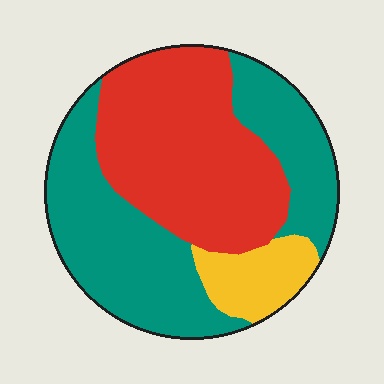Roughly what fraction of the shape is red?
Red covers around 40% of the shape.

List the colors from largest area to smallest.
From largest to smallest: teal, red, yellow.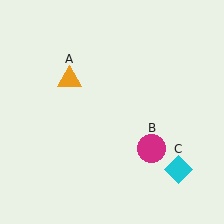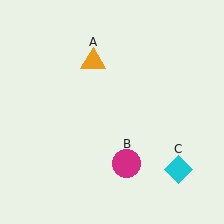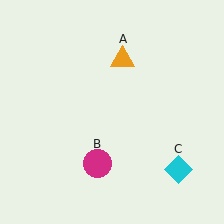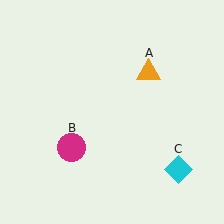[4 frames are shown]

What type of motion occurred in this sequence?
The orange triangle (object A), magenta circle (object B) rotated clockwise around the center of the scene.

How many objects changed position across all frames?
2 objects changed position: orange triangle (object A), magenta circle (object B).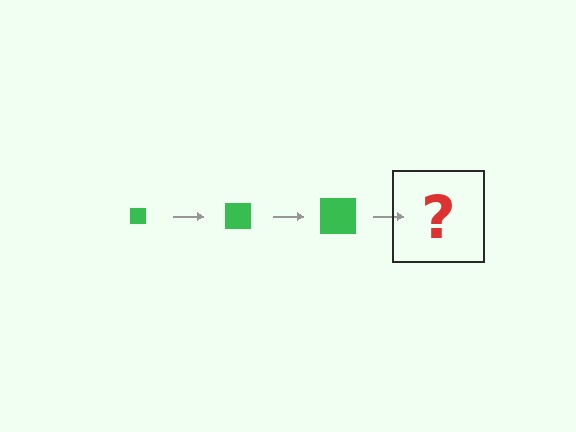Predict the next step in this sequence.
The next step is a green square, larger than the previous one.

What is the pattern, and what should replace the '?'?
The pattern is that the square gets progressively larger each step. The '?' should be a green square, larger than the previous one.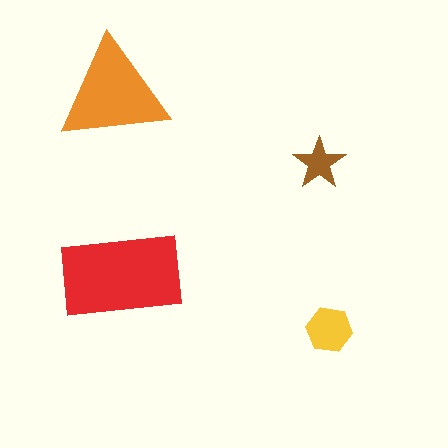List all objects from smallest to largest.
The brown star, the yellow hexagon, the orange triangle, the red rectangle.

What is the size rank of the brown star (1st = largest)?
4th.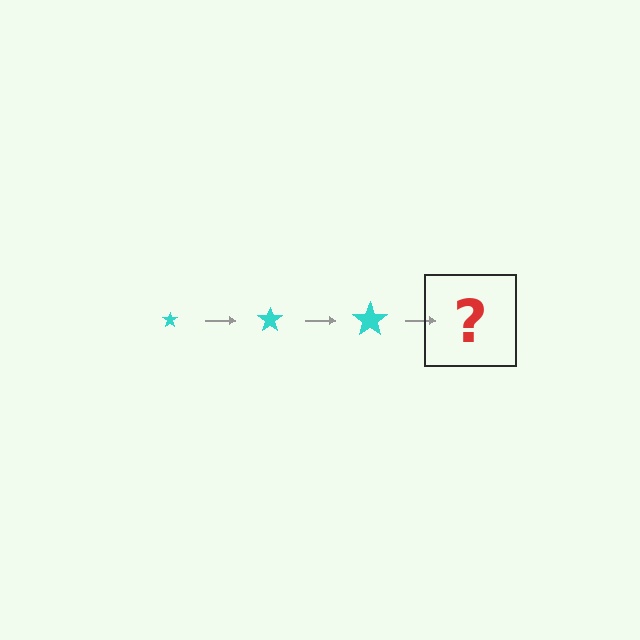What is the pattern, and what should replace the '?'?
The pattern is that the star gets progressively larger each step. The '?' should be a cyan star, larger than the previous one.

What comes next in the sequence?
The next element should be a cyan star, larger than the previous one.